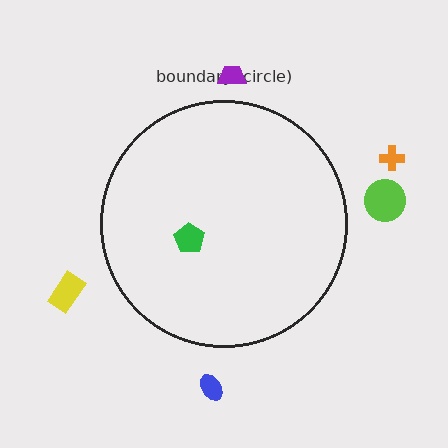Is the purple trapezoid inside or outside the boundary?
Outside.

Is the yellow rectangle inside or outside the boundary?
Outside.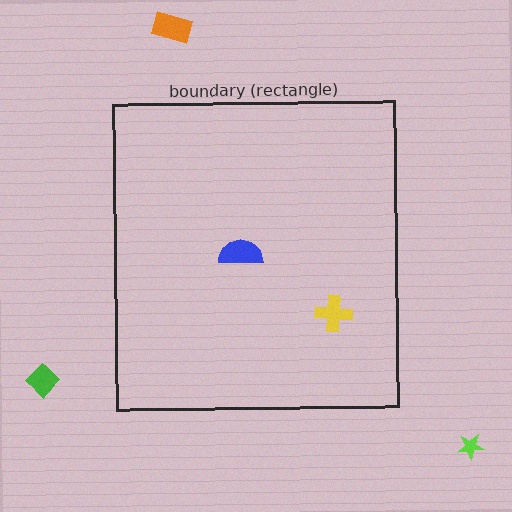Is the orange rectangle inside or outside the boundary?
Outside.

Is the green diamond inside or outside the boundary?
Outside.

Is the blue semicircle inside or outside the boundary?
Inside.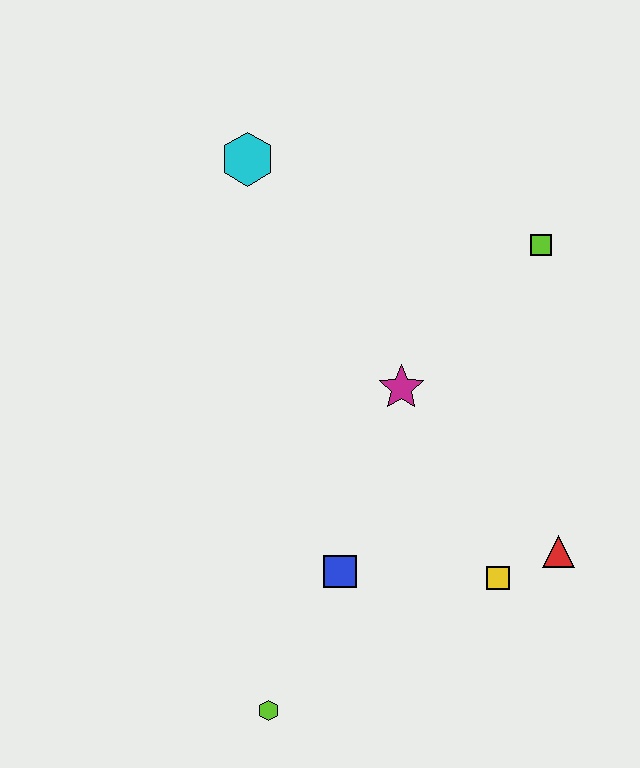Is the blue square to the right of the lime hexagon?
Yes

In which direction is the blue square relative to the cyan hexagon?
The blue square is below the cyan hexagon.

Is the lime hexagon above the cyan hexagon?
No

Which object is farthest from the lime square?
The lime hexagon is farthest from the lime square.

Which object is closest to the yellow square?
The red triangle is closest to the yellow square.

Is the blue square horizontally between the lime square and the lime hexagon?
Yes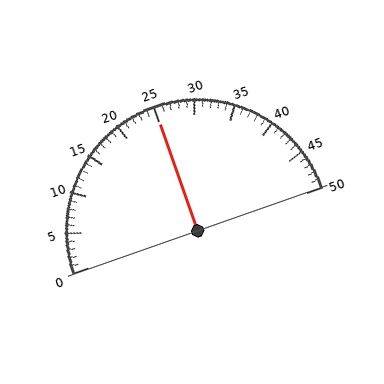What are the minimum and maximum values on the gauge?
The gauge ranges from 0 to 50.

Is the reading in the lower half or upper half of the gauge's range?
The reading is in the upper half of the range (0 to 50).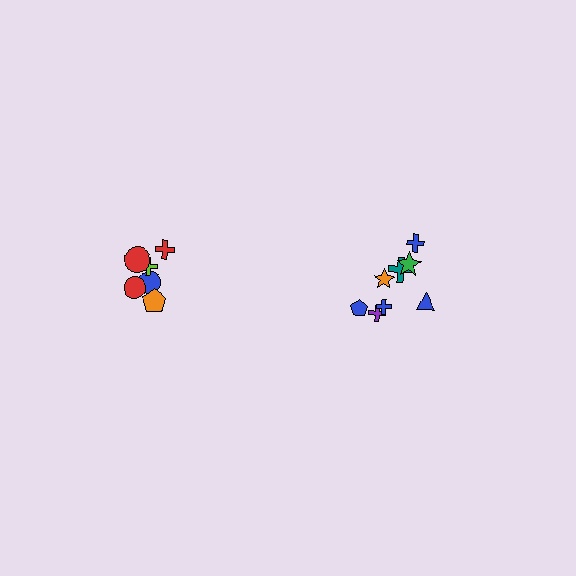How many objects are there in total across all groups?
There are 14 objects.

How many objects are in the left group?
There are 6 objects.